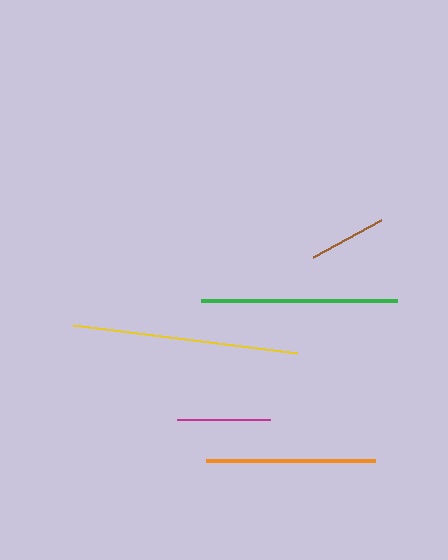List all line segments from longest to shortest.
From longest to shortest: yellow, green, orange, magenta, brown.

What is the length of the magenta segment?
The magenta segment is approximately 92 pixels long.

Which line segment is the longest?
The yellow line is the longest at approximately 225 pixels.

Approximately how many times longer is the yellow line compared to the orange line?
The yellow line is approximately 1.3 times the length of the orange line.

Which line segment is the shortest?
The brown line is the shortest at approximately 77 pixels.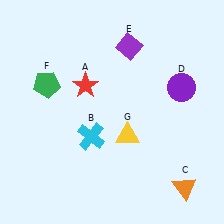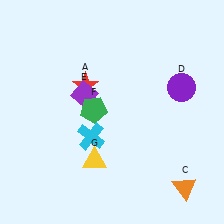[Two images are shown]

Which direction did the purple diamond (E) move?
The purple diamond (E) moved down.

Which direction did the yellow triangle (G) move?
The yellow triangle (G) moved left.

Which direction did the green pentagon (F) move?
The green pentagon (F) moved right.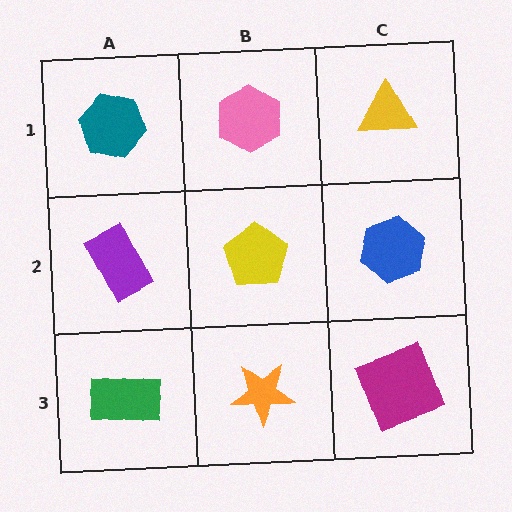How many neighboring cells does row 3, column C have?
2.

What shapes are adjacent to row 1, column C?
A blue hexagon (row 2, column C), a pink hexagon (row 1, column B).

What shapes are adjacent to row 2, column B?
A pink hexagon (row 1, column B), an orange star (row 3, column B), a purple rectangle (row 2, column A), a blue hexagon (row 2, column C).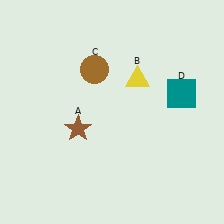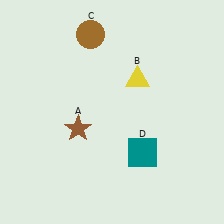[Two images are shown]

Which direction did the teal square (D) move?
The teal square (D) moved down.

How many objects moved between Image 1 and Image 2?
2 objects moved between the two images.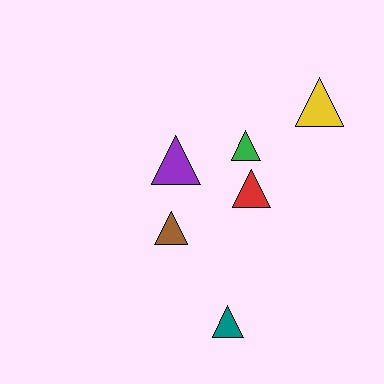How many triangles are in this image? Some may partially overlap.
There are 6 triangles.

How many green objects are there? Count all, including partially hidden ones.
There is 1 green object.